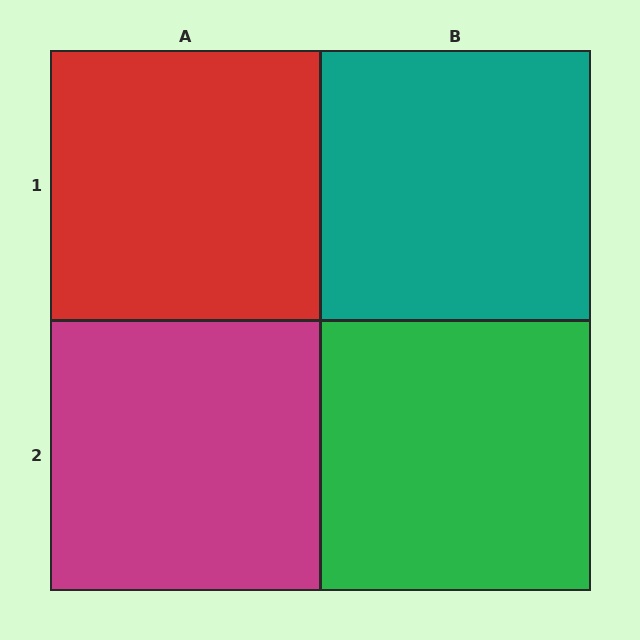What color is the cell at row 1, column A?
Red.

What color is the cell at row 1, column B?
Teal.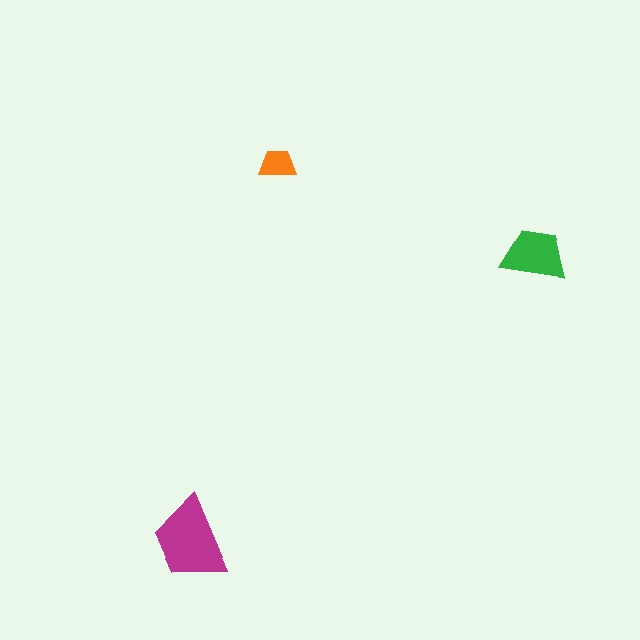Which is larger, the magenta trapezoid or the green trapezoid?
The magenta one.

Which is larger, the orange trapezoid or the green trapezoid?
The green one.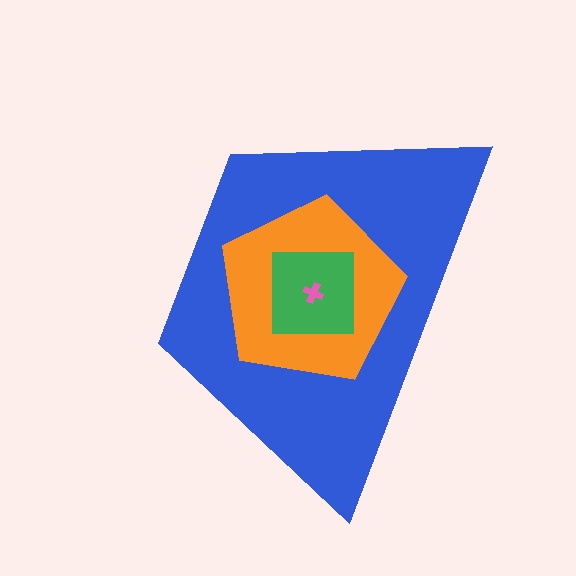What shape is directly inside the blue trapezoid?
The orange pentagon.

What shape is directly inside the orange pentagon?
The green square.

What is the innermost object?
The pink cross.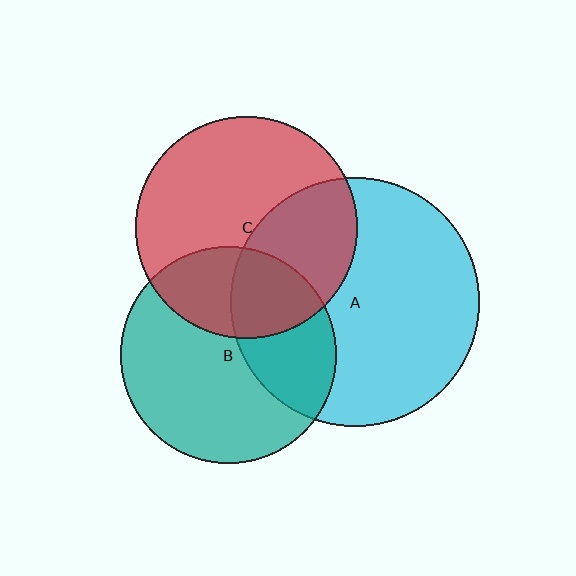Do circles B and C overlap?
Yes.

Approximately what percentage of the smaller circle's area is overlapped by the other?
Approximately 30%.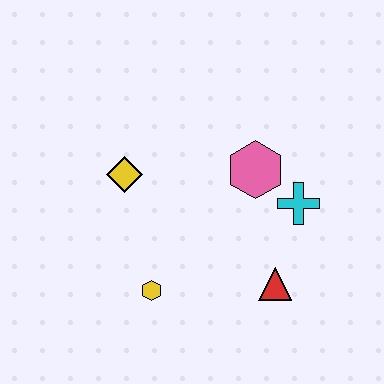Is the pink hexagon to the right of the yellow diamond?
Yes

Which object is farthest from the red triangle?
The yellow diamond is farthest from the red triangle.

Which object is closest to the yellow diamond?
The yellow hexagon is closest to the yellow diamond.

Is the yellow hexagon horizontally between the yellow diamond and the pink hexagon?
Yes